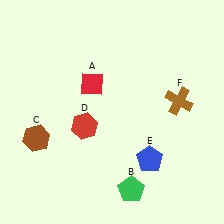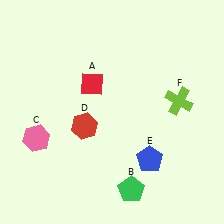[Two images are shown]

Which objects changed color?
C changed from brown to pink. F changed from brown to lime.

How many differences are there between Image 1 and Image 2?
There are 2 differences between the two images.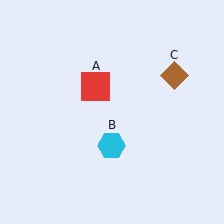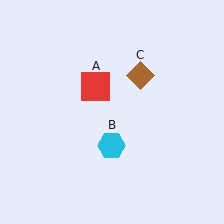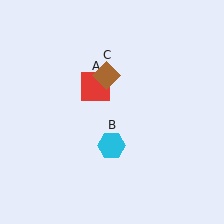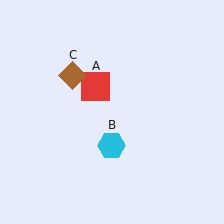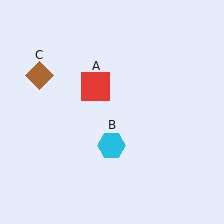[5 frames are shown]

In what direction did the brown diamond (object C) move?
The brown diamond (object C) moved left.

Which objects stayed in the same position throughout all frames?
Red square (object A) and cyan hexagon (object B) remained stationary.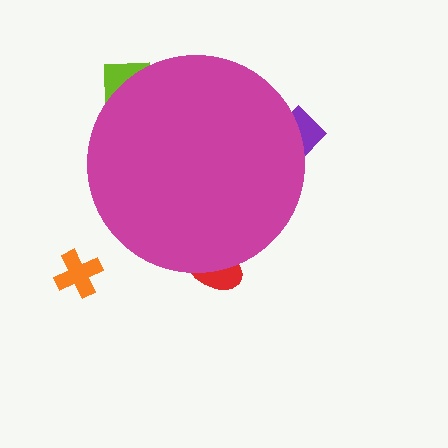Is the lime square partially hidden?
Yes, the lime square is partially hidden behind the magenta circle.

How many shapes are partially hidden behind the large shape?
3 shapes are partially hidden.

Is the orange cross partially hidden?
No, the orange cross is fully visible.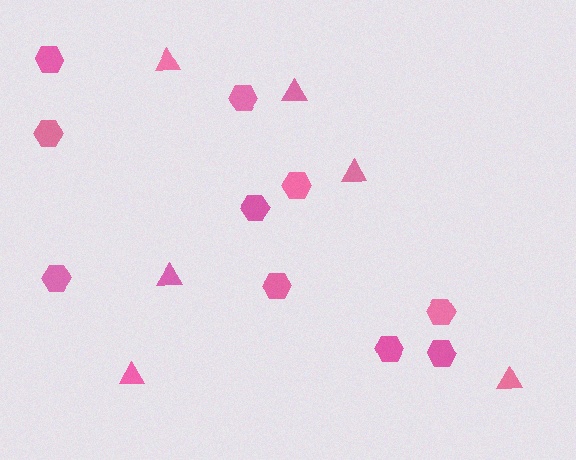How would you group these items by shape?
There are 2 groups: one group of hexagons (10) and one group of triangles (6).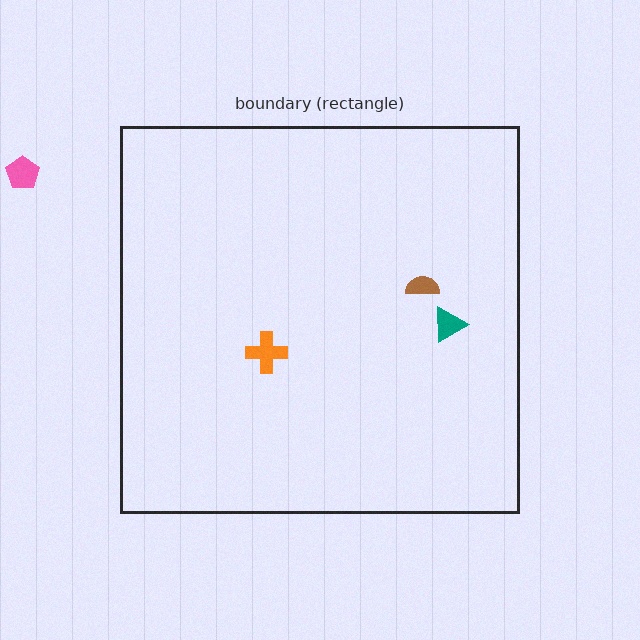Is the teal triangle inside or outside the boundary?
Inside.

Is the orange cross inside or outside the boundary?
Inside.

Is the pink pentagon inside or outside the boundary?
Outside.